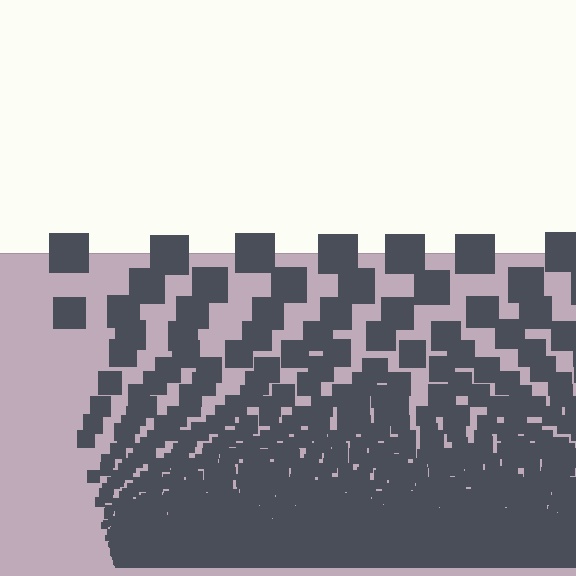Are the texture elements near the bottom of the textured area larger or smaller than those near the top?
Smaller. The gradient is inverted — elements near the bottom are smaller and denser.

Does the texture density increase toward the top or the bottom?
Density increases toward the bottom.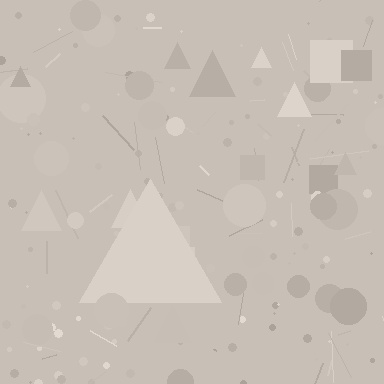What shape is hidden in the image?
A triangle is hidden in the image.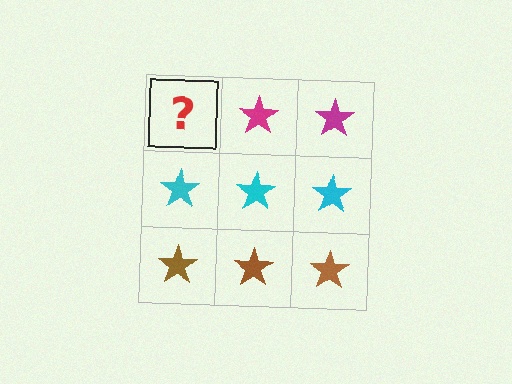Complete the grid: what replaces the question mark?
The question mark should be replaced with a magenta star.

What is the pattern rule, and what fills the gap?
The rule is that each row has a consistent color. The gap should be filled with a magenta star.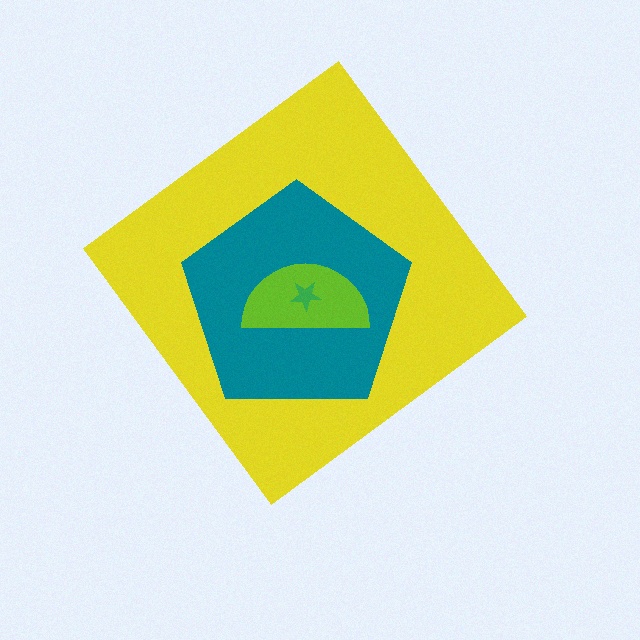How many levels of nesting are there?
4.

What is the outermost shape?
The yellow diamond.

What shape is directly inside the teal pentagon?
The lime semicircle.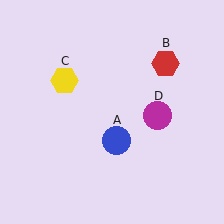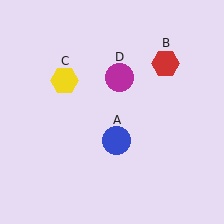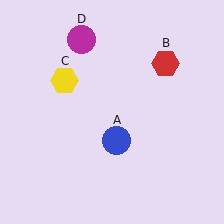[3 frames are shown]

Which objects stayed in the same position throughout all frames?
Blue circle (object A) and red hexagon (object B) and yellow hexagon (object C) remained stationary.